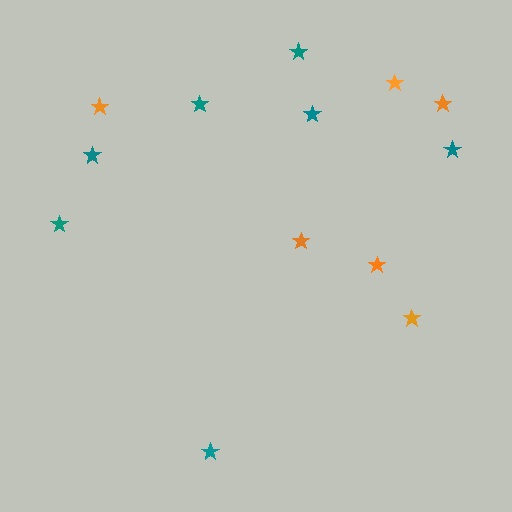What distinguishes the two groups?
There are 2 groups: one group of teal stars (7) and one group of orange stars (6).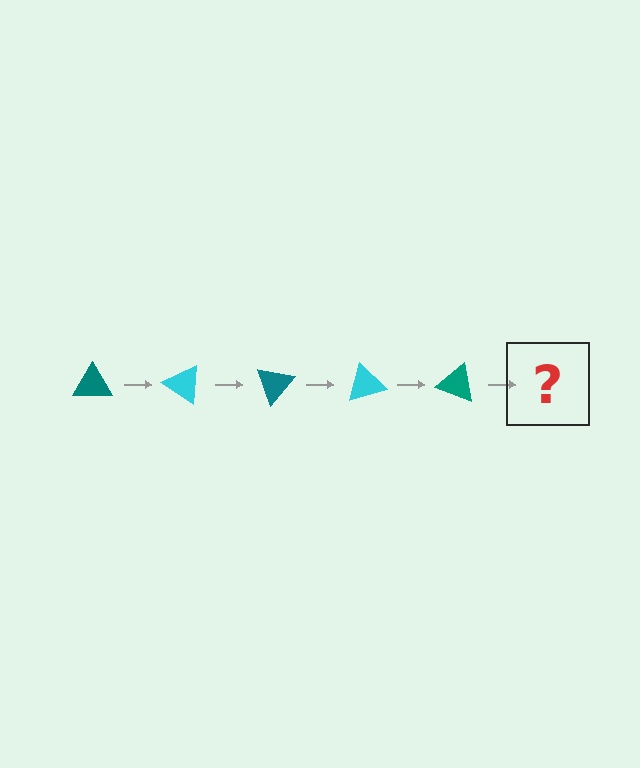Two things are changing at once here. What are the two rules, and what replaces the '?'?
The two rules are that it rotates 35 degrees each step and the color cycles through teal and cyan. The '?' should be a cyan triangle, rotated 175 degrees from the start.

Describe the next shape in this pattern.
It should be a cyan triangle, rotated 175 degrees from the start.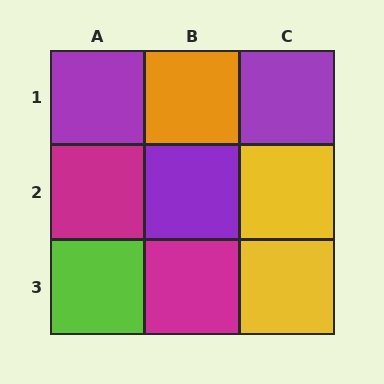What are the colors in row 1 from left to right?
Purple, orange, purple.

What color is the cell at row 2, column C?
Yellow.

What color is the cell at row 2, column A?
Magenta.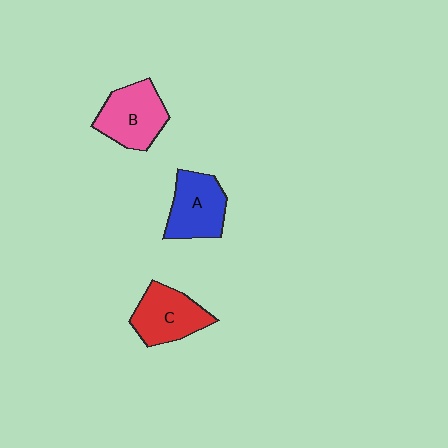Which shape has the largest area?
Shape B (pink).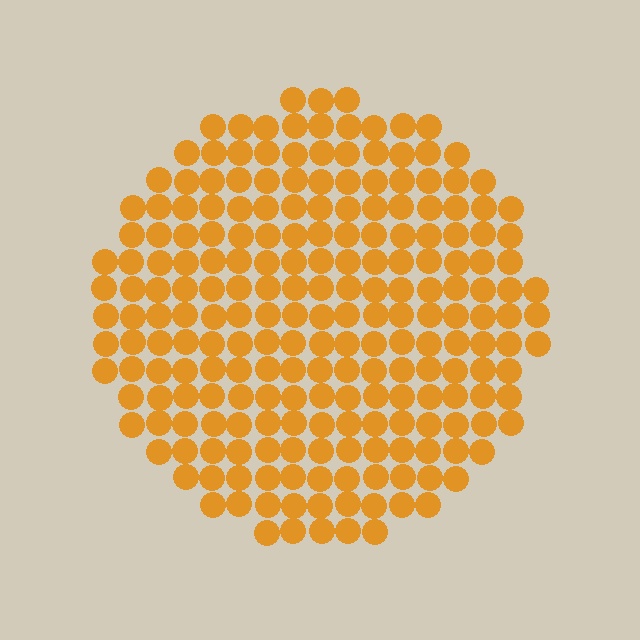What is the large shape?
The large shape is a circle.